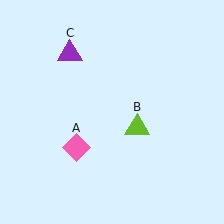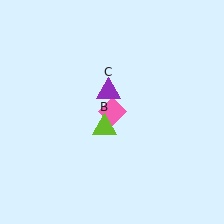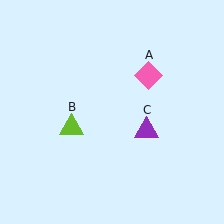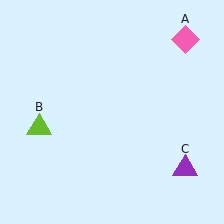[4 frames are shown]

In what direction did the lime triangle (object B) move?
The lime triangle (object B) moved left.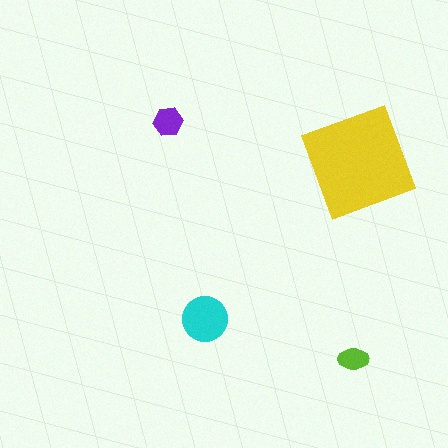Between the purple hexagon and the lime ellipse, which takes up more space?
The purple hexagon.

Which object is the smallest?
The lime ellipse.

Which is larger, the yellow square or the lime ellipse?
The yellow square.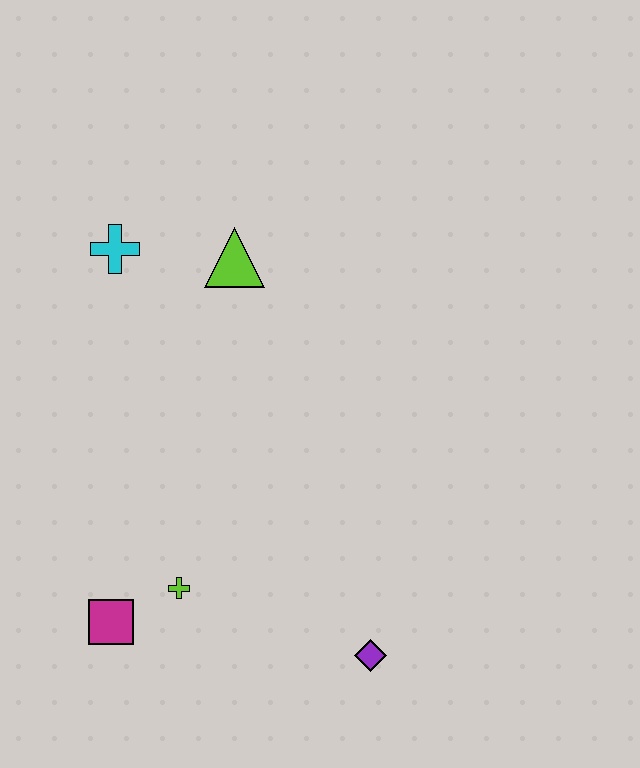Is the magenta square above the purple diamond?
Yes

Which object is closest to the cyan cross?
The lime triangle is closest to the cyan cross.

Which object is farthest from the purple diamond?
The cyan cross is farthest from the purple diamond.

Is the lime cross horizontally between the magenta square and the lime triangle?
Yes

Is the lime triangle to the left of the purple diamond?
Yes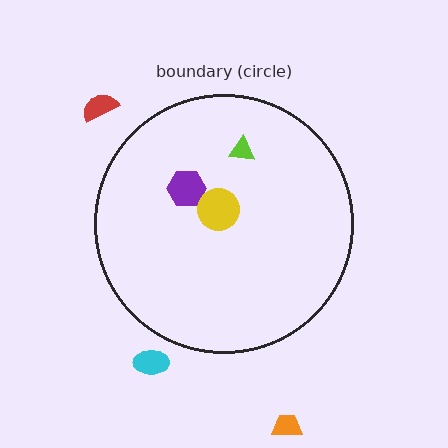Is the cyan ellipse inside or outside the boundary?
Outside.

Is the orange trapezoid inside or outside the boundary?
Outside.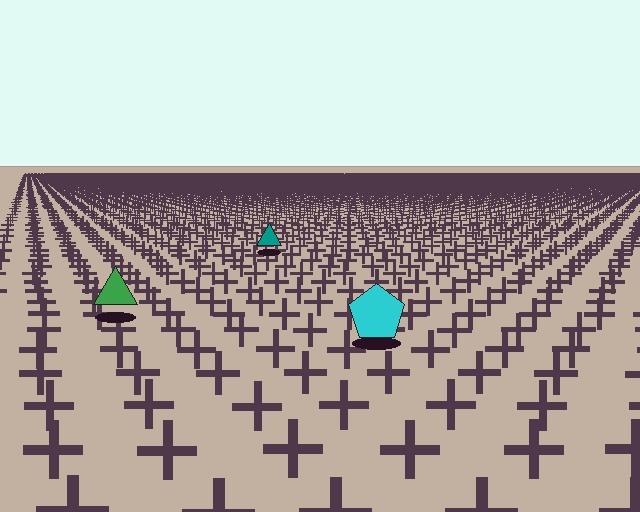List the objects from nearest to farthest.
From nearest to farthest: the cyan pentagon, the green triangle, the teal triangle.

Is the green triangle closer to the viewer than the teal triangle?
Yes. The green triangle is closer — you can tell from the texture gradient: the ground texture is coarser near it.